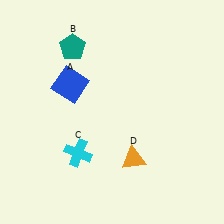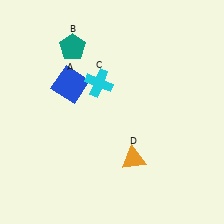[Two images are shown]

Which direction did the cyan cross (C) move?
The cyan cross (C) moved up.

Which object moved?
The cyan cross (C) moved up.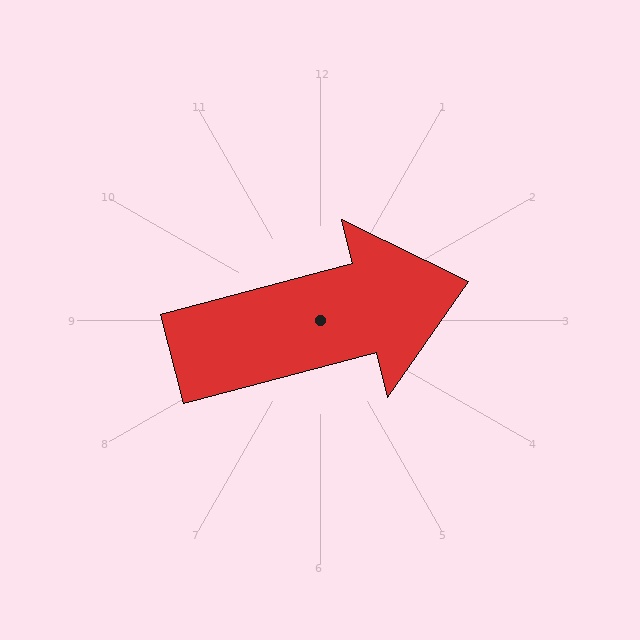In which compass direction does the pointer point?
East.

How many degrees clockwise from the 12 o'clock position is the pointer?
Approximately 75 degrees.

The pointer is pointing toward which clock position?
Roughly 3 o'clock.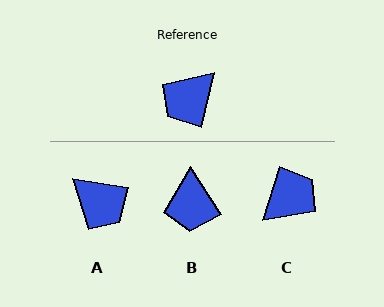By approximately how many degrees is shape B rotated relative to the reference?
Approximately 46 degrees counter-clockwise.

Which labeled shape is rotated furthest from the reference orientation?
C, about 176 degrees away.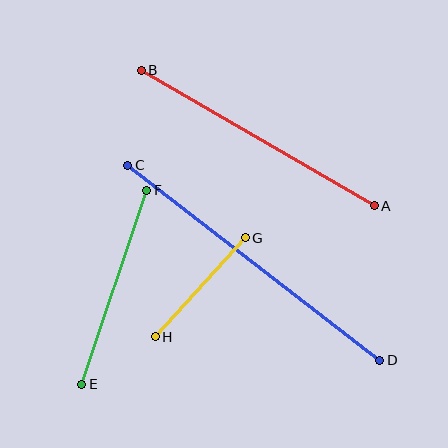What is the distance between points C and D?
The distance is approximately 319 pixels.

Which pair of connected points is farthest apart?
Points C and D are farthest apart.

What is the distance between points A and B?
The distance is approximately 269 pixels.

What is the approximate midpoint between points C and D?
The midpoint is at approximately (254, 263) pixels.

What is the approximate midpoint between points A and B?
The midpoint is at approximately (258, 138) pixels.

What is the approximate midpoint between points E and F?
The midpoint is at approximately (114, 287) pixels.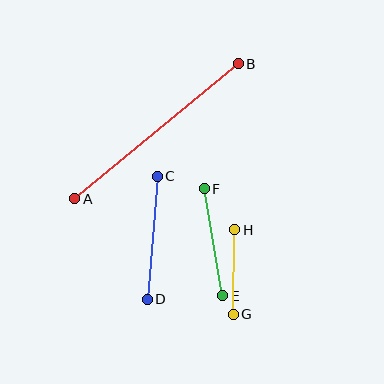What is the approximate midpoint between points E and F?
The midpoint is at approximately (213, 242) pixels.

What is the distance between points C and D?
The distance is approximately 123 pixels.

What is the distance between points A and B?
The distance is approximately 212 pixels.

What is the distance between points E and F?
The distance is approximately 108 pixels.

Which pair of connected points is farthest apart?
Points A and B are farthest apart.